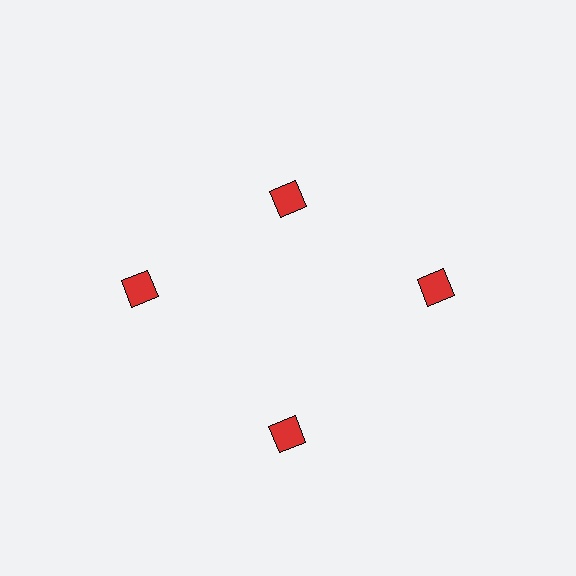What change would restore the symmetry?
The symmetry would be restored by moving it outward, back onto the ring so that all 4 squares sit at equal angles and equal distance from the center.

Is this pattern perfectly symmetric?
No. The 4 red squares are arranged in a ring, but one element near the 12 o'clock position is pulled inward toward the center, breaking the 4-fold rotational symmetry.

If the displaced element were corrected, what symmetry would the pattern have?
It would have 4-fold rotational symmetry — the pattern would map onto itself every 90 degrees.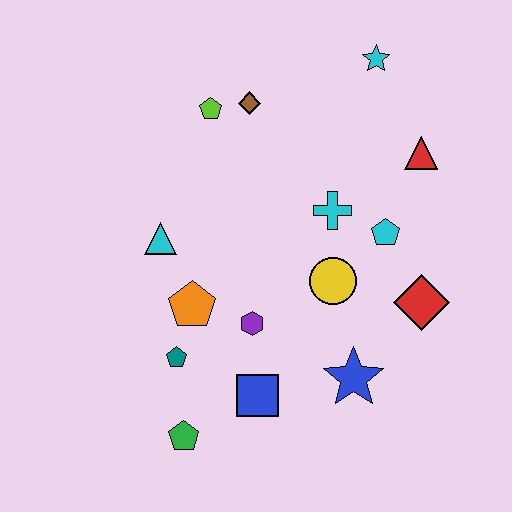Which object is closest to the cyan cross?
The cyan pentagon is closest to the cyan cross.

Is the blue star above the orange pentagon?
No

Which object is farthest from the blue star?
The cyan star is farthest from the blue star.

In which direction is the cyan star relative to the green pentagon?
The cyan star is above the green pentagon.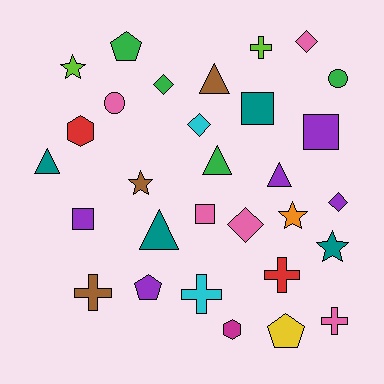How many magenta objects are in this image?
There is 1 magenta object.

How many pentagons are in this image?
There are 3 pentagons.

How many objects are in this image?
There are 30 objects.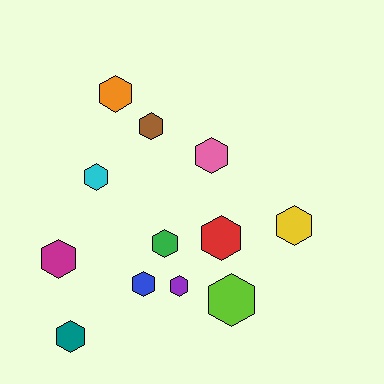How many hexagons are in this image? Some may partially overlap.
There are 12 hexagons.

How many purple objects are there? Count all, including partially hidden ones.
There is 1 purple object.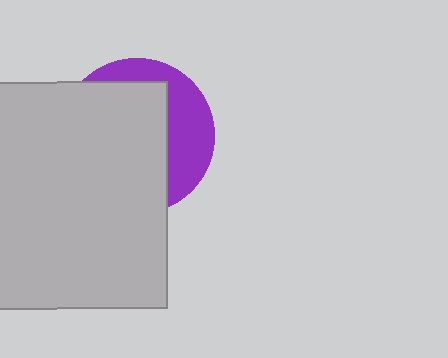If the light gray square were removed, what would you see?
You would see the complete purple circle.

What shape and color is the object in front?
The object in front is a light gray square.